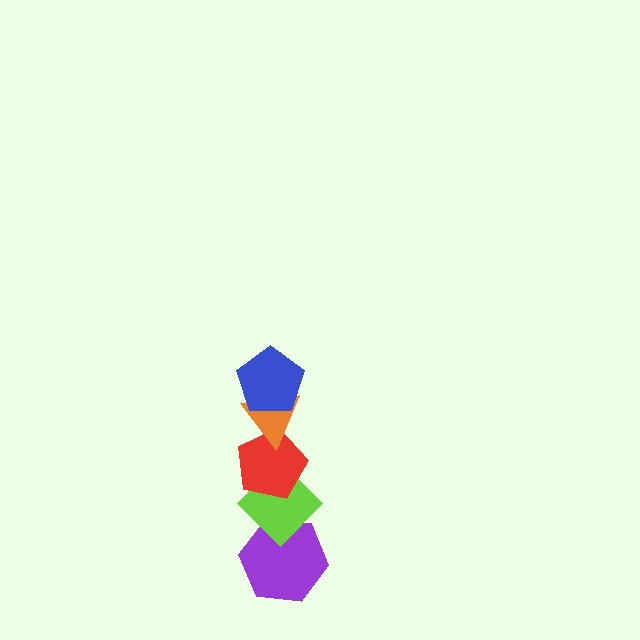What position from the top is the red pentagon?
The red pentagon is 3rd from the top.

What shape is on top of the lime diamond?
The red pentagon is on top of the lime diamond.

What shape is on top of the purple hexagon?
The lime diamond is on top of the purple hexagon.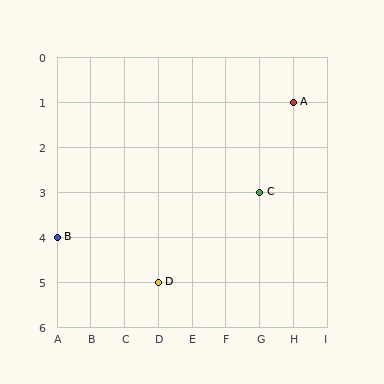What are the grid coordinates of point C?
Point C is at grid coordinates (G, 3).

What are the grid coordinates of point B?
Point B is at grid coordinates (A, 4).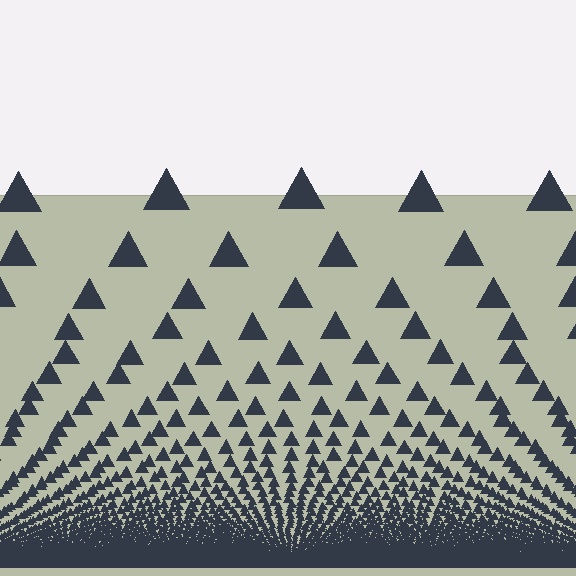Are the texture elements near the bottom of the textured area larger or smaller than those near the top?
Smaller. The gradient is inverted — elements near the bottom are smaller and denser.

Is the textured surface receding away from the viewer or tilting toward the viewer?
The surface appears to tilt toward the viewer. Texture elements get larger and sparser toward the top.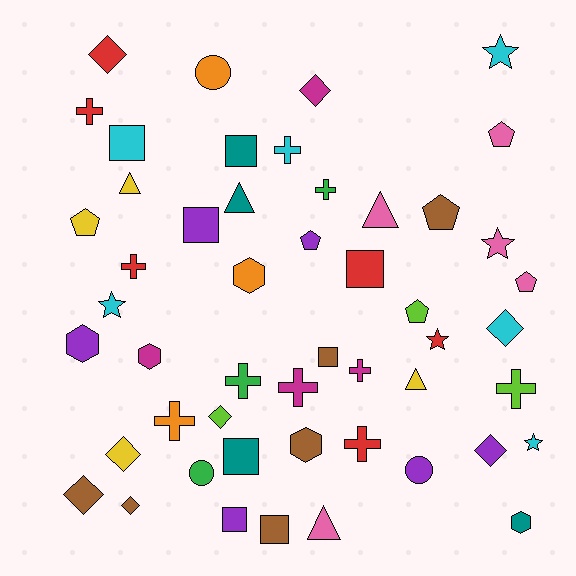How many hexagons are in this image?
There are 5 hexagons.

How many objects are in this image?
There are 50 objects.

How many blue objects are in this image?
There are no blue objects.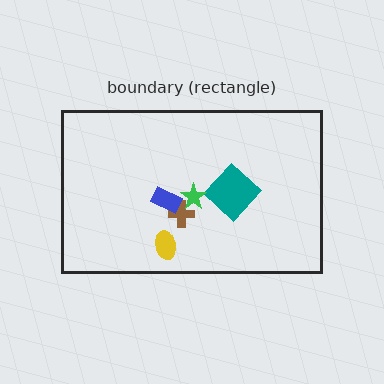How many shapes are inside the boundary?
5 inside, 0 outside.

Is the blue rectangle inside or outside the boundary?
Inside.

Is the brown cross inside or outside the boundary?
Inside.